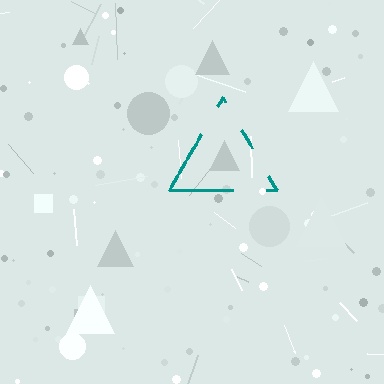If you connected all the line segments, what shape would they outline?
They would outline a triangle.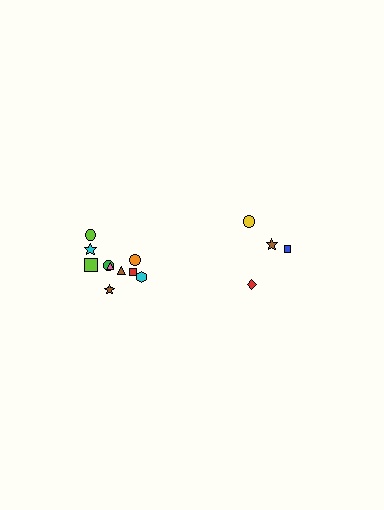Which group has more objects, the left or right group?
The left group.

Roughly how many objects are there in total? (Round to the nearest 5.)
Roughly 15 objects in total.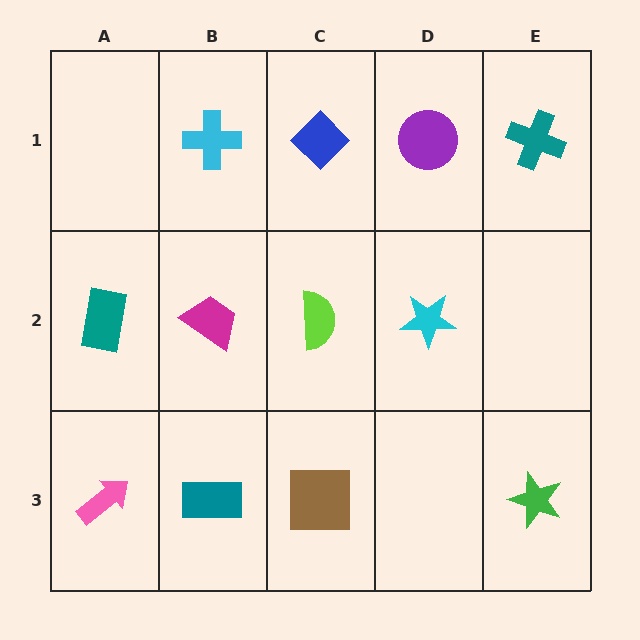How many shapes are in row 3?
4 shapes.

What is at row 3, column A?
A pink arrow.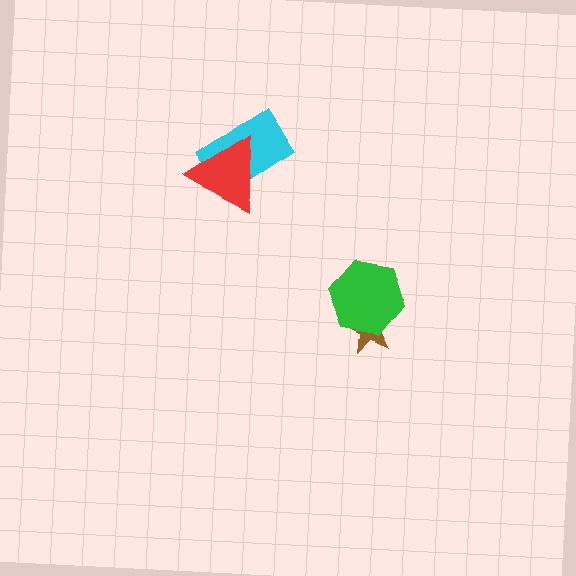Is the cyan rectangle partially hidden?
Yes, it is partially covered by another shape.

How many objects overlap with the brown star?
1 object overlaps with the brown star.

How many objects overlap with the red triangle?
1 object overlaps with the red triangle.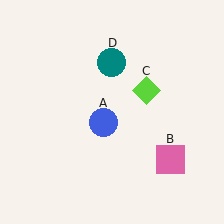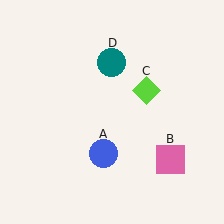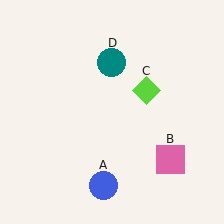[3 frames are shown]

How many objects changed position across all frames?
1 object changed position: blue circle (object A).